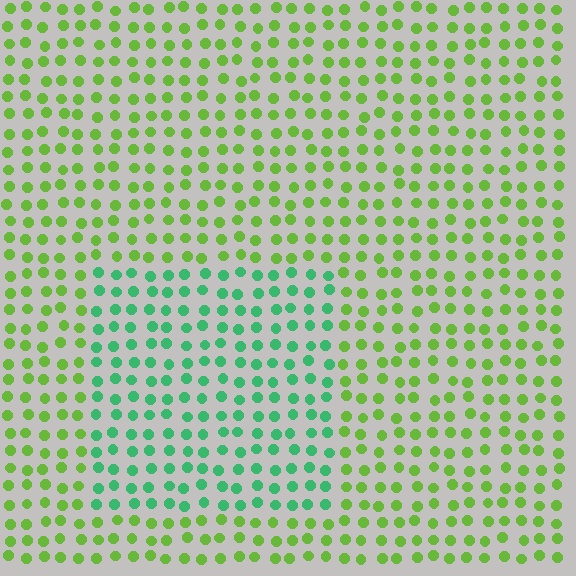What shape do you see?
I see a rectangle.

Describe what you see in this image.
The image is filled with small lime elements in a uniform arrangement. A rectangle-shaped region is visible where the elements are tinted to a slightly different hue, forming a subtle color boundary.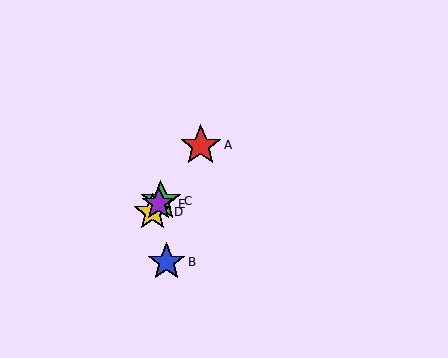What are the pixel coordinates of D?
Object D is at (152, 212).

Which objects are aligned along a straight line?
Objects A, C, D, E are aligned along a straight line.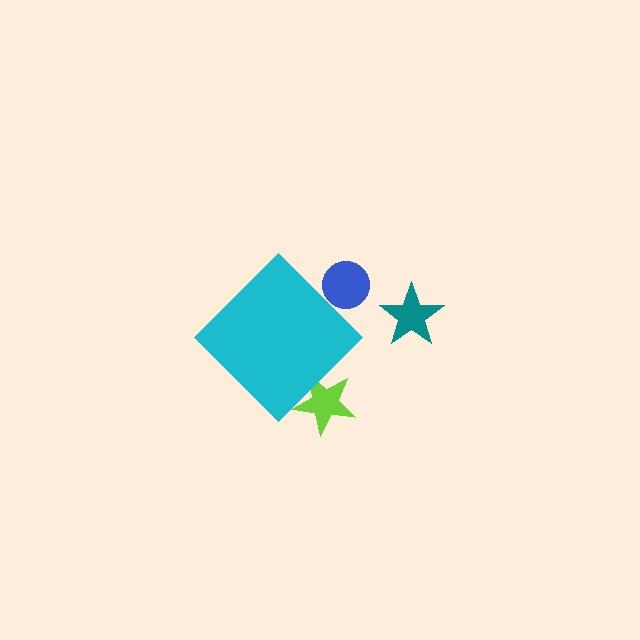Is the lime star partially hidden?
Yes, the lime star is partially hidden behind the cyan diamond.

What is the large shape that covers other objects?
A cyan diamond.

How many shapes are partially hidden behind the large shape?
2 shapes are partially hidden.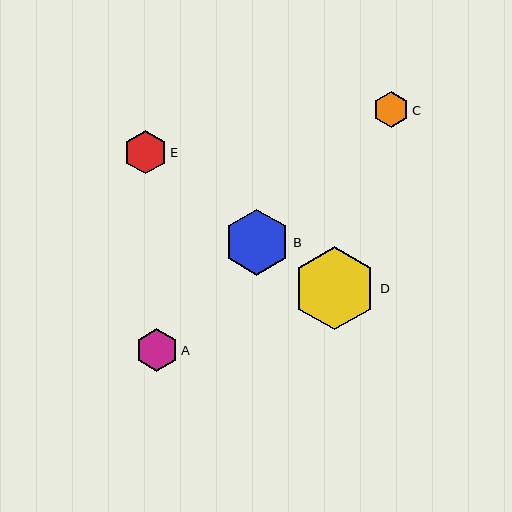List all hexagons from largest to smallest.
From largest to smallest: D, B, A, E, C.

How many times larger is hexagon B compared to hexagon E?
Hexagon B is approximately 1.5 times the size of hexagon E.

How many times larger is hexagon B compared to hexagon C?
Hexagon B is approximately 1.8 times the size of hexagon C.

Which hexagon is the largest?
Hexagon D is the largest with a size of approximately 84 pixels.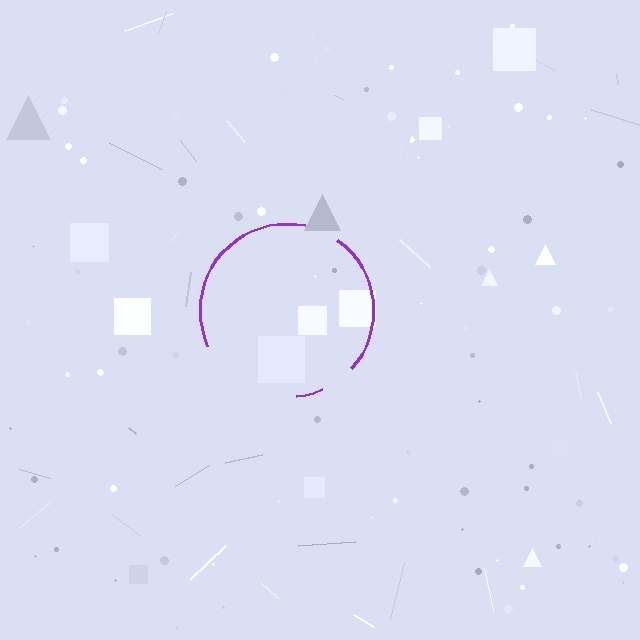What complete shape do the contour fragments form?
The contour fragments form a circle.